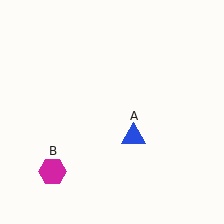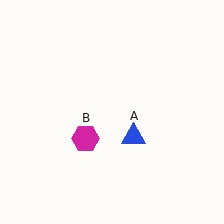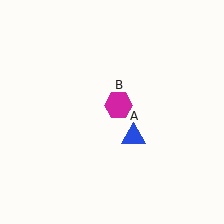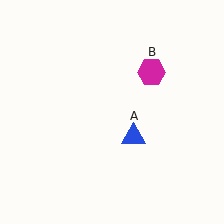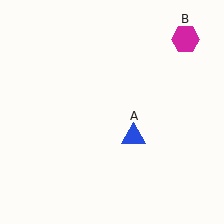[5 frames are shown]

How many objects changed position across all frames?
1 object changed position: magenta hexagon (object B).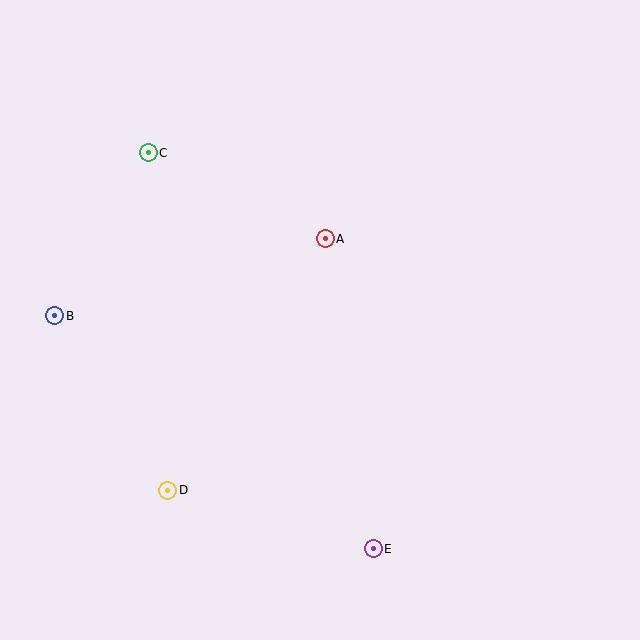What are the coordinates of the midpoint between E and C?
The midpoint between E and C is at (261, 351).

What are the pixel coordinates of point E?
Point E is at (373, 549).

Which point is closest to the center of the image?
Point A at (325, 239) is closest to the center.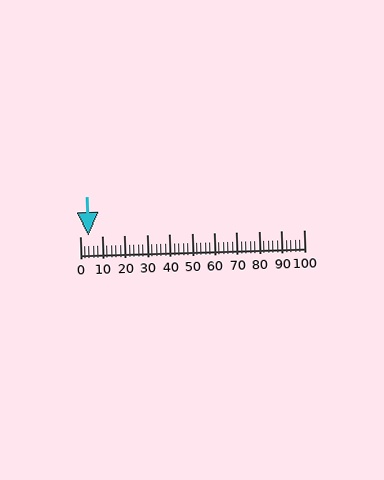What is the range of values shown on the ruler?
The ruler shows values from 0 to 100.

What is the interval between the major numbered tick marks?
The major tick marks are spaced 10 units apart.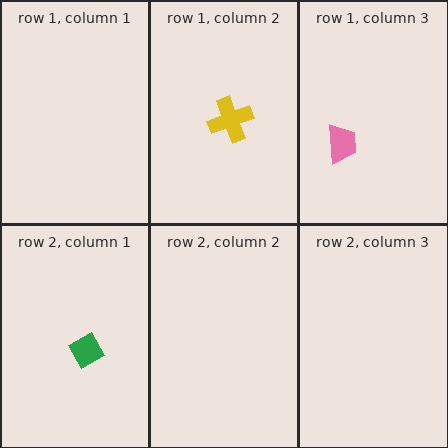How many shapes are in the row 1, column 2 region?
1.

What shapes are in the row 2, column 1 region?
The green diamond.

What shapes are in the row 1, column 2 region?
The yellow cross.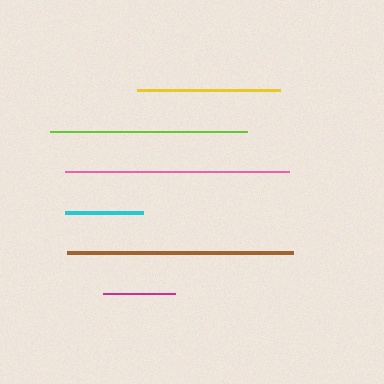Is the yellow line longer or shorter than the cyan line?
The yellow line is longer than the cyan line.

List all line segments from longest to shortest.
From longest to shortest: brown, pink, lime, yellow, cyan, magenta.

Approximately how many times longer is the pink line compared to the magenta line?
The pink line is approximately 3.1 times the length of the magenta line.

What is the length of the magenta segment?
The magenta segment is approximately 72 pixels long.